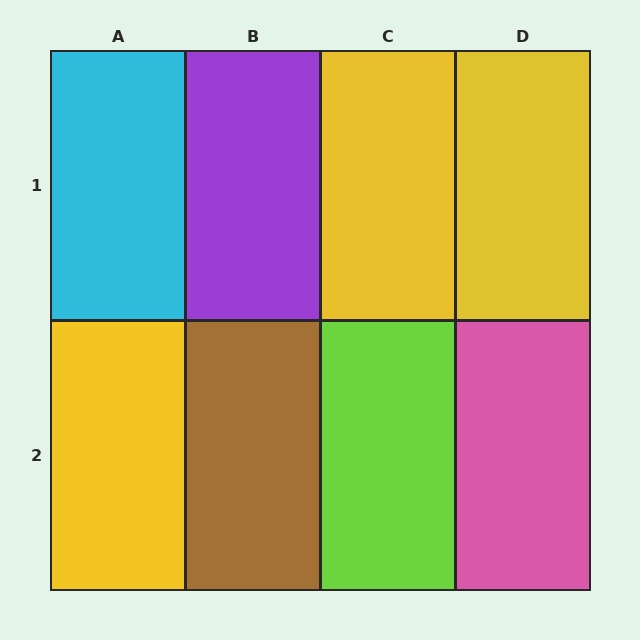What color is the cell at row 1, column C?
Yellow.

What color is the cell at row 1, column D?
Yellow.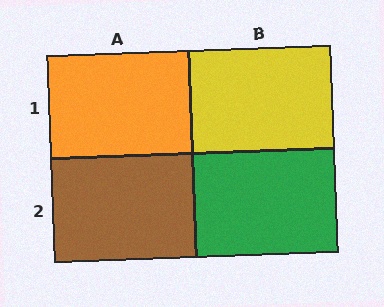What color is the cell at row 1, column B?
Yellow.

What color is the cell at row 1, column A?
Orange.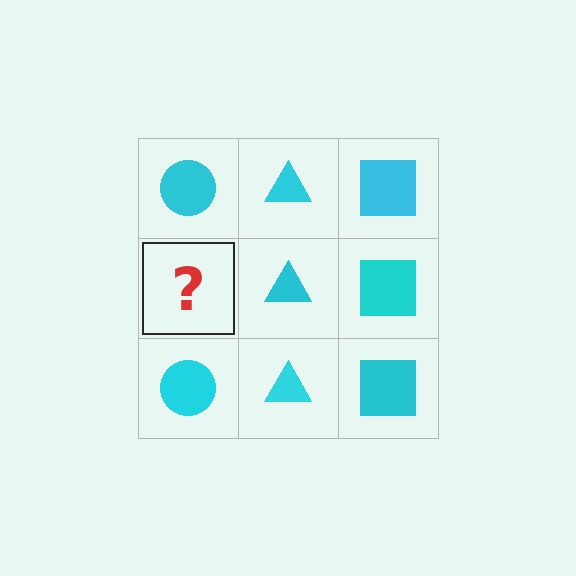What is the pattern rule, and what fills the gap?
The rule is that each column has a consistent shape. The gap should be filled with a cyan circle.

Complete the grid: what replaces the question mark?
The question mark should be replaced with a cyan circle.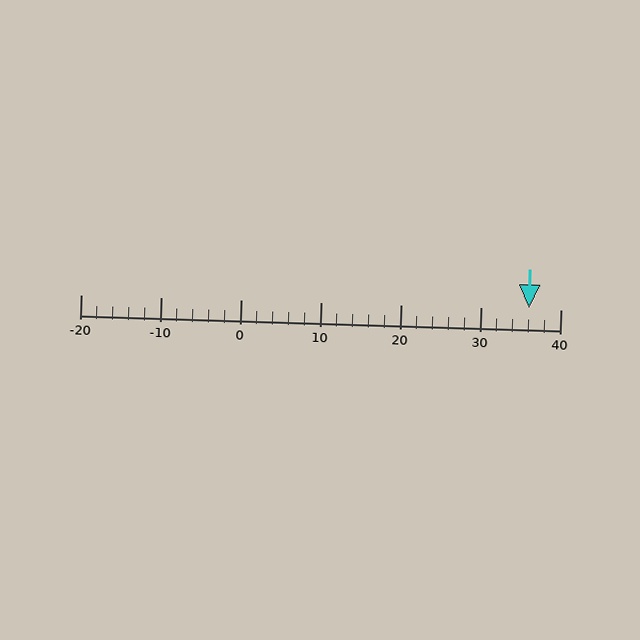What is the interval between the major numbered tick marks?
The major tick marks are spaced 10 units apart.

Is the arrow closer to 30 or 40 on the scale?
The arrow is closer to 40.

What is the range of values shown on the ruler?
The ruler shows values from -20 to 40.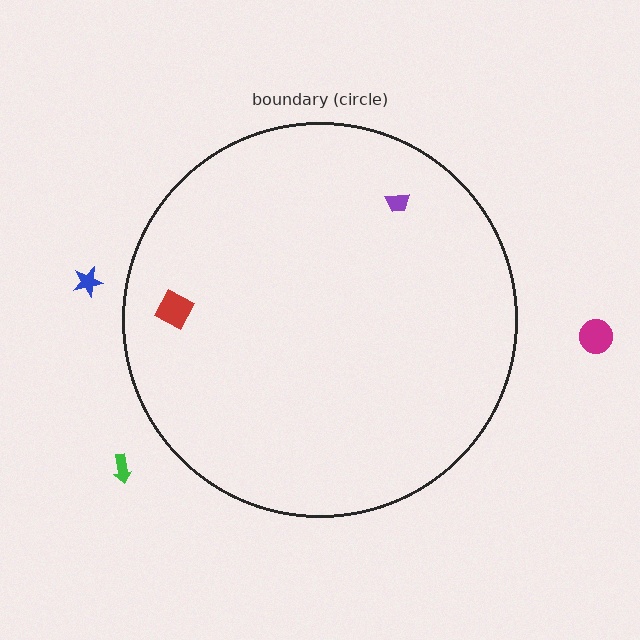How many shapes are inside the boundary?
2 inside, 3 outside.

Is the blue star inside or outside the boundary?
Outside.